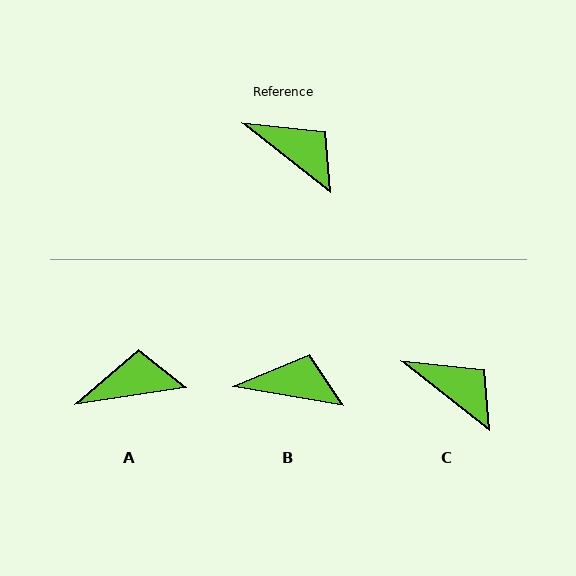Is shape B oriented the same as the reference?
No, it is off by about 29 degrees.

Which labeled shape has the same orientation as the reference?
C.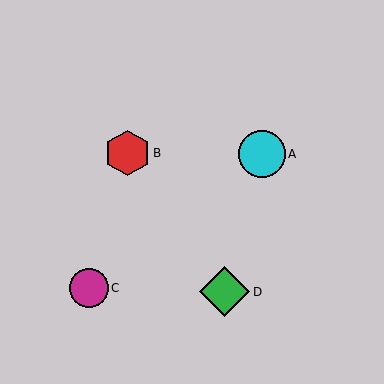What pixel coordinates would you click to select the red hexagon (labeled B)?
Click at (127, 153) to select the red hexagon B.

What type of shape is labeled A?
Shape A is a cyan circle.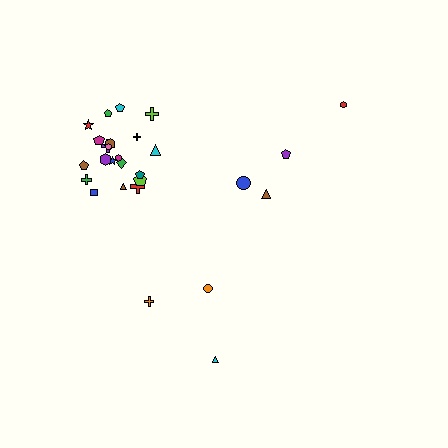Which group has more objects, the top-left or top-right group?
The top-left group.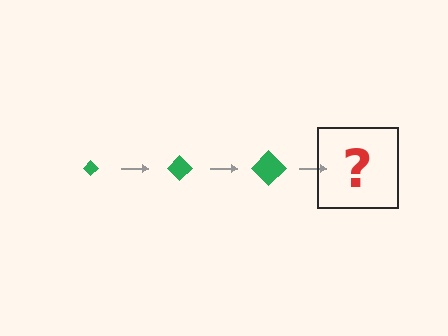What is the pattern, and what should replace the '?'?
The pattern is that the diamond gets progressively larger each step. The '?' should be a green diamond, larger than the previous one.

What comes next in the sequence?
The next element should be a green diamond, larger than the previous one.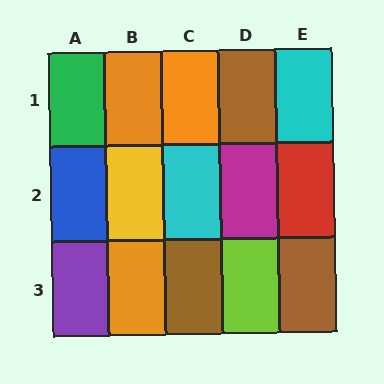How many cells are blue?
1 cell is blue.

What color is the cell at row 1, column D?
Brown.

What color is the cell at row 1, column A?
Green.